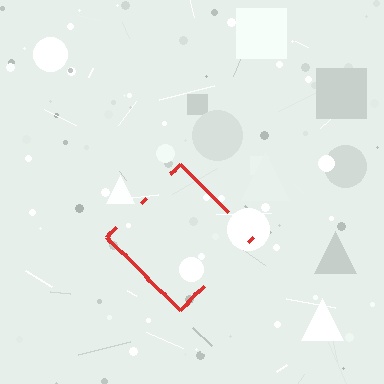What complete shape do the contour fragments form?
The contour fragments form a diamond.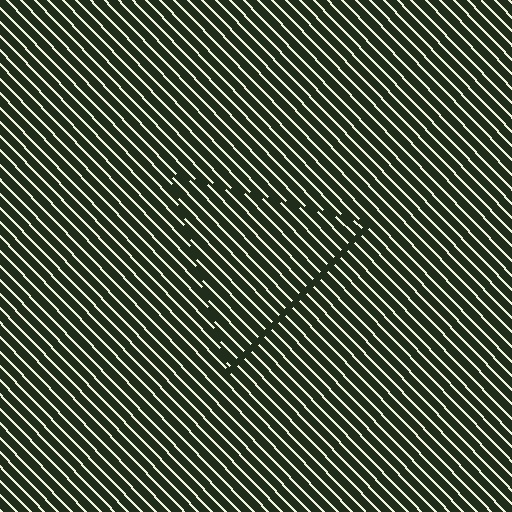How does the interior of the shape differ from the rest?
The interior of the shape contains the same grating, shifted by half a period — the contour is defined by the phase discontinuity where line-ends from the inner and outer gratings abut.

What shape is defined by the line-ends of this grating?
An illusory triangle. The interior of the shape contains the same grating, shifted by half a period — the contour is defined by the phase discontinuity where line-ends from the inner and outer gratings abut.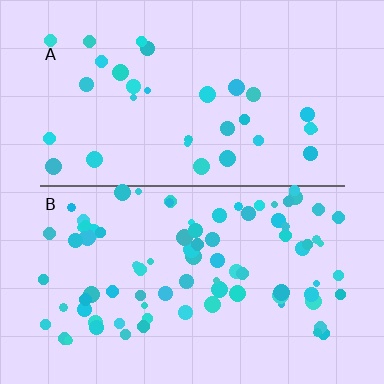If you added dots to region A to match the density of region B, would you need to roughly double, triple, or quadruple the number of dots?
Approximately triple.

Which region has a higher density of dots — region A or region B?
B (the bottom).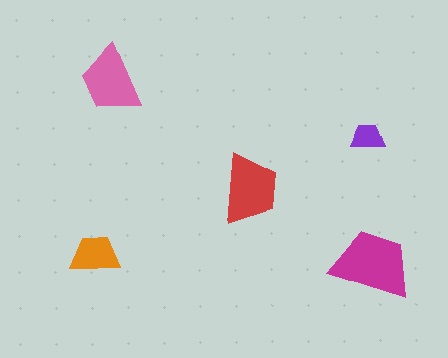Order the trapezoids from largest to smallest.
the magenta one, the red one, the pink one, the orange one, the purple one.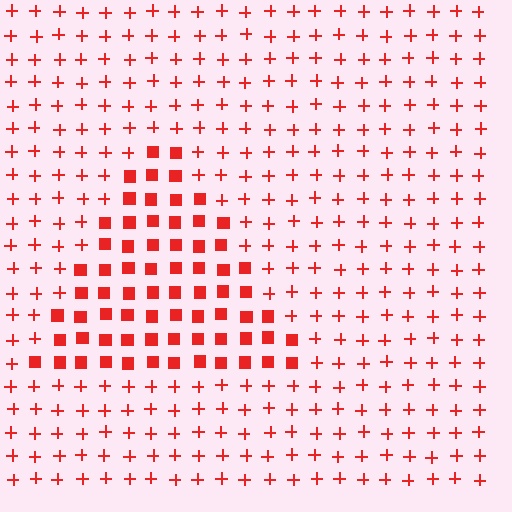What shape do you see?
I see a triangle.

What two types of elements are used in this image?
The image uses squares inside the triangle region and plus signs outside it.